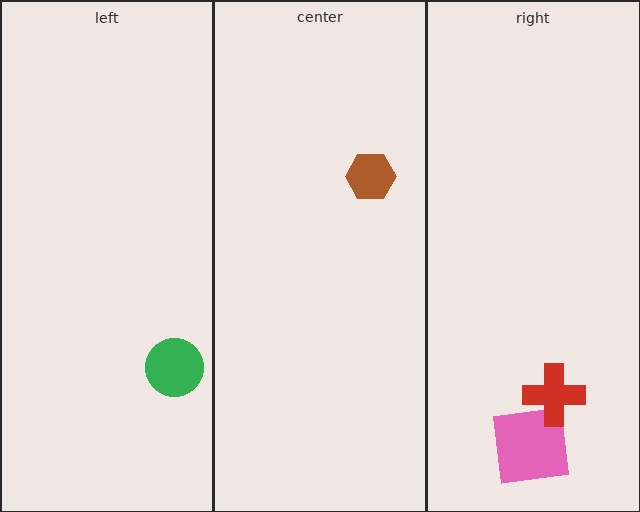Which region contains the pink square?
The right region.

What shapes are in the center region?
The brown hexagon.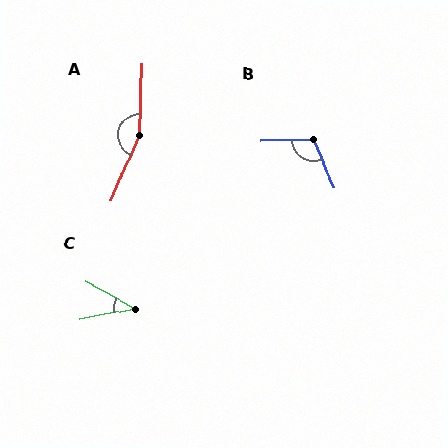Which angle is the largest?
A, at approximately 158 degrees.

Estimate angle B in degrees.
Approximately 112 degrees.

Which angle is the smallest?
C, at approximately 39 degrees.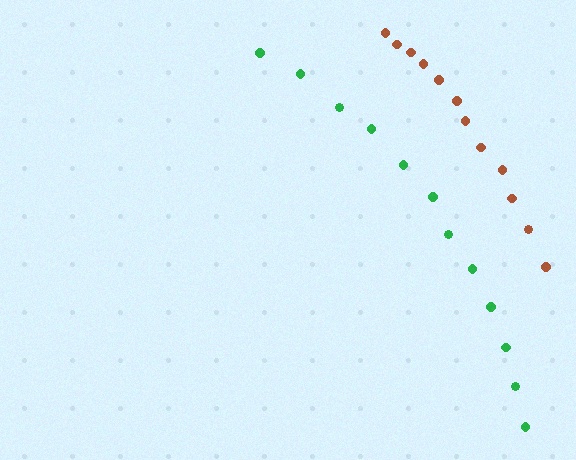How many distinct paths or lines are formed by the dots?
There are 2 distinct paths.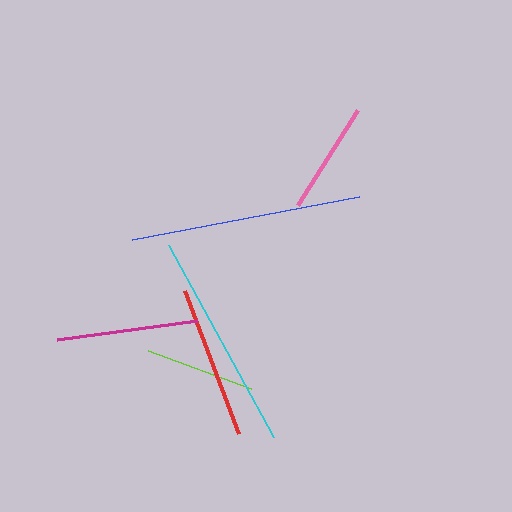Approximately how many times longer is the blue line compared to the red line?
The blue line is approximately 1.5 times the length of the red line.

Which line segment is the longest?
The blue line is the longest at approximately 230 pixels.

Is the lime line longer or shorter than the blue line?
The blue line is longer than the lime line.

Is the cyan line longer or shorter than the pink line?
The cyan line is longer than the pink line.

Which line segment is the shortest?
The lime line is the shortest at approximately 110 pixels.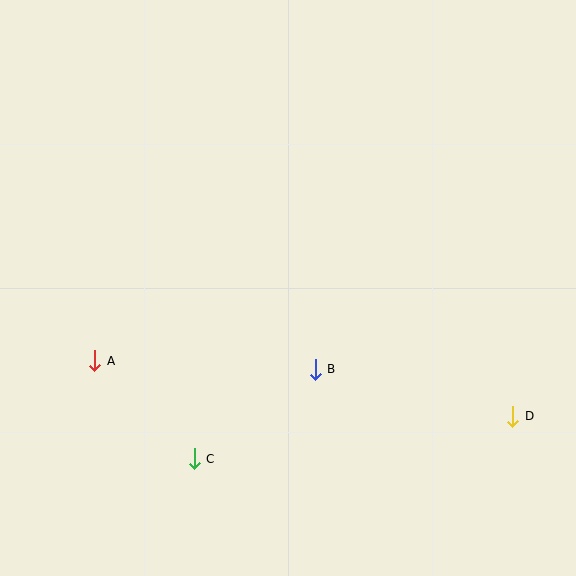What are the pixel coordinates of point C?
Point C is at (194, 459).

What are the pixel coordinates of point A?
Point A is at (95, 361).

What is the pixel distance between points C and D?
The distance between C and D is 321 pixels.